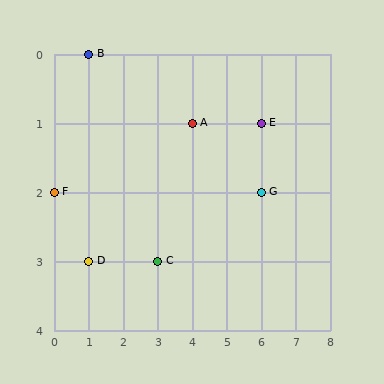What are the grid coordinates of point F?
Point F is at grid coordinates (0, 2).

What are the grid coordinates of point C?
Point C is at grid coordinates (3, 3).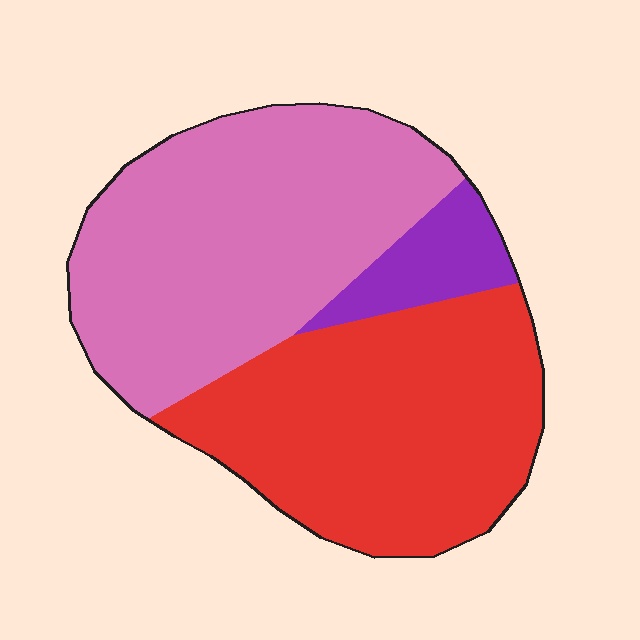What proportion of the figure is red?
Red covers 44% of the figure.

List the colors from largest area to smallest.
From largest to smallest: pink, red, purple.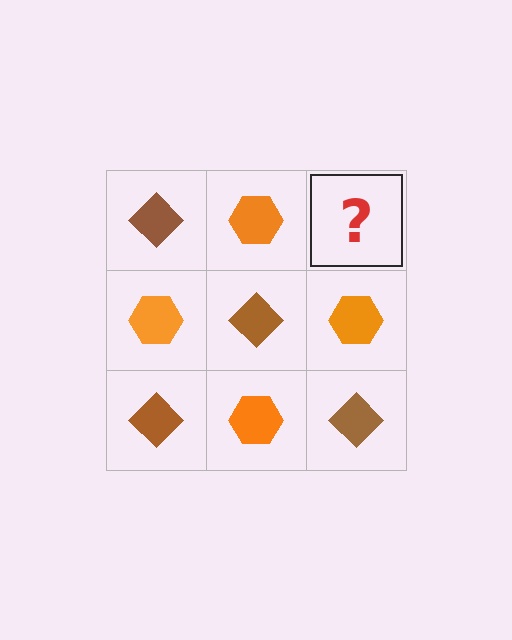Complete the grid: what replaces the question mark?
The question mark should be replaced with a brown diamond.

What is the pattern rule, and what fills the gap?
The rule is that it alternates brown diamond and orange hexagon in a checkerboard pattern. The gap should be filled with a brown diamond.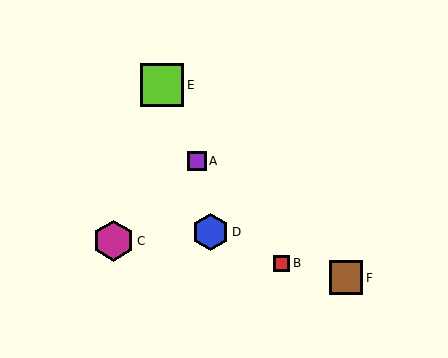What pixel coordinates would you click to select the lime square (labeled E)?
Click at (162, 85) to select the lime square E.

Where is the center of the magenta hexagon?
The center of the magenta hexagon is at (113, 241).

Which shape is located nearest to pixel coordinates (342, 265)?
The brown square (labeled F) at (346, 278) is nearest to that location.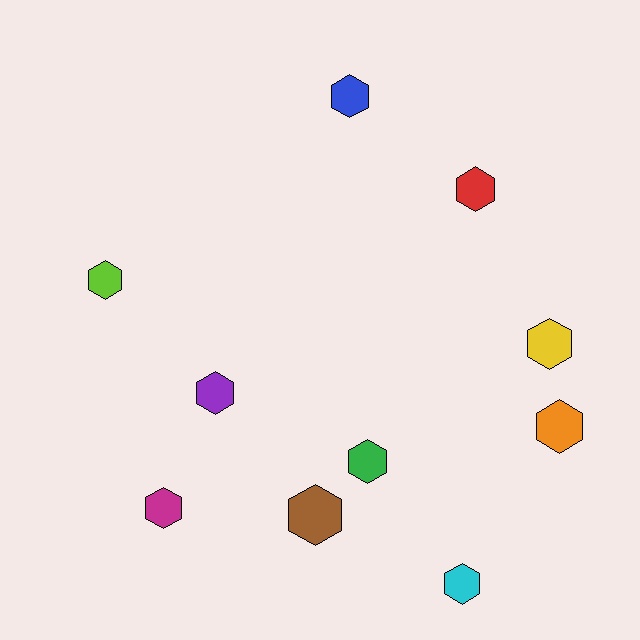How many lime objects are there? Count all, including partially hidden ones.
There is 1 lime object.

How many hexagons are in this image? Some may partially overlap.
There are 10 hexagons.